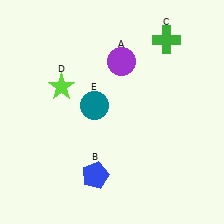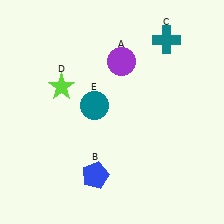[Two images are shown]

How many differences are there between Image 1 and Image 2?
There is 1 difference between the two images.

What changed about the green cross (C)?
In Image 1, C is green. In Image 2, it changed to teal.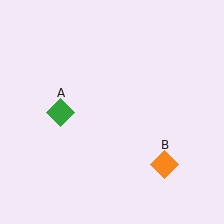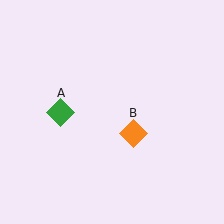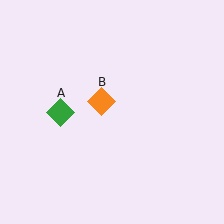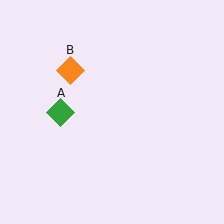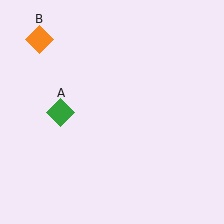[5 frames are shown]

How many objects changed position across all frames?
1 object changed position: orange diamond (object B).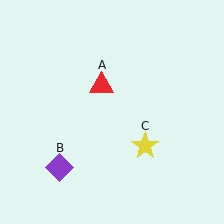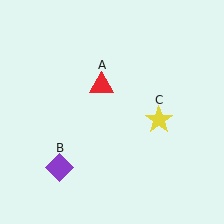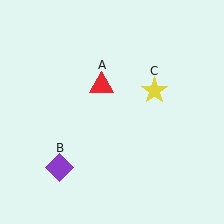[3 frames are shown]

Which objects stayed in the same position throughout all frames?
Red triangle (object A) and purple diamond (object B) remained stationary.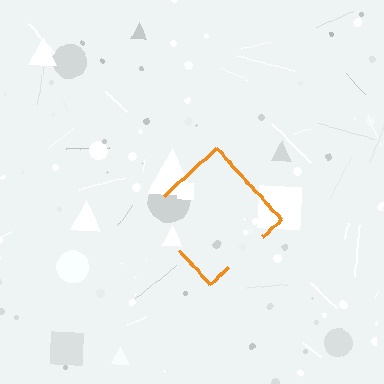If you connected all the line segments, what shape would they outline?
They would outline a diamond.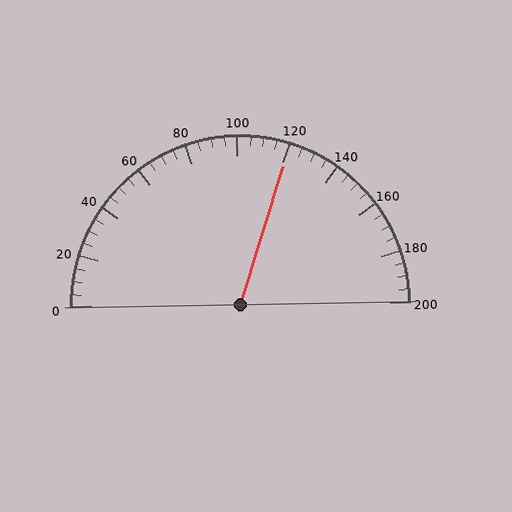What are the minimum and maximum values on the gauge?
The gauge ranges from 0 to 200.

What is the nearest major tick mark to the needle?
The nearest major tick mark is 120.